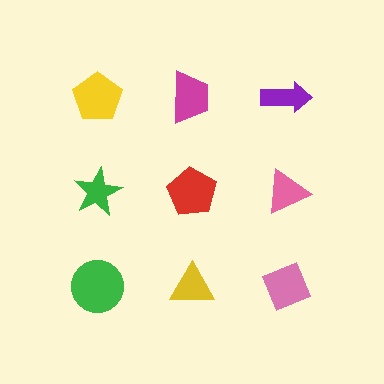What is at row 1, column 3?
A purple arrow.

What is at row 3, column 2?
A yellow triangle.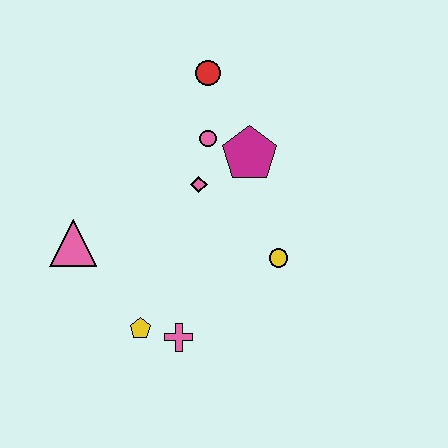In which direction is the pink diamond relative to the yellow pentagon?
The pink diamond is above the yellow pentagon.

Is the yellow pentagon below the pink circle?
Yes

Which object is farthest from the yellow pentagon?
The red circle is farthest from the yellow pentagon.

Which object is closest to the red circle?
The pink circle is closest to the red circle.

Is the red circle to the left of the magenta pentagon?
Yes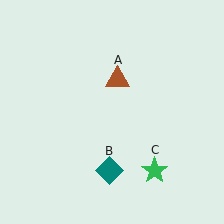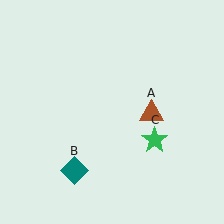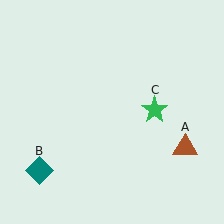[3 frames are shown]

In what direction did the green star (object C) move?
The green star (object C) moved up.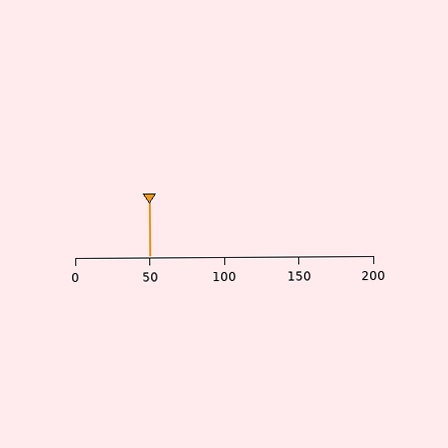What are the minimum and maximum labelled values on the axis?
The axis runs from 0 to 200.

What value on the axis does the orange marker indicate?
The marker indicates approximately 50.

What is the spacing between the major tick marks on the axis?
The major ticks are spaced 50 apart.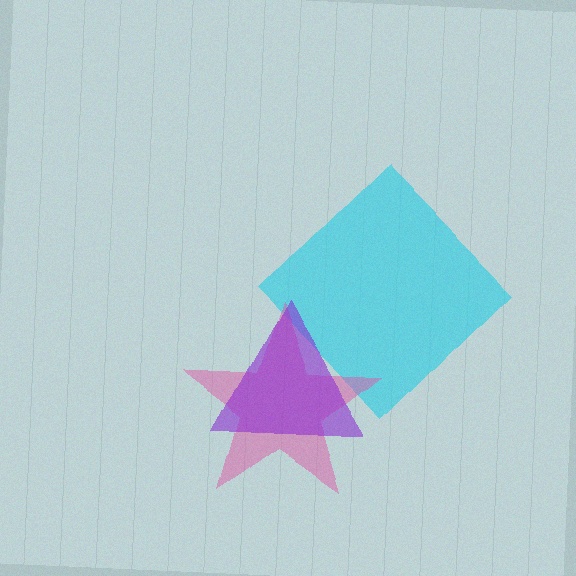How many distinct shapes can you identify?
There are 3 distinct shapes: a cyan diamond, a pink star, a purple triangle.